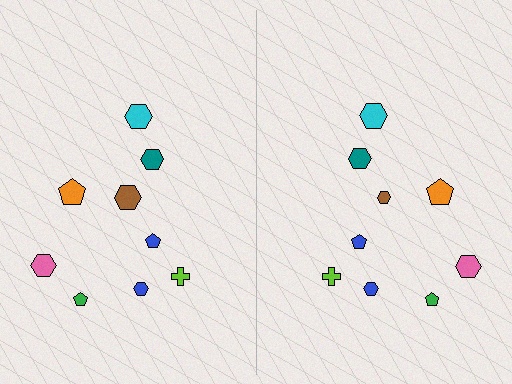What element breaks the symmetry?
The brown hexagon on the right side has a different size than its mirror counterpart.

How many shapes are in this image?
There are 18 shapes in this image.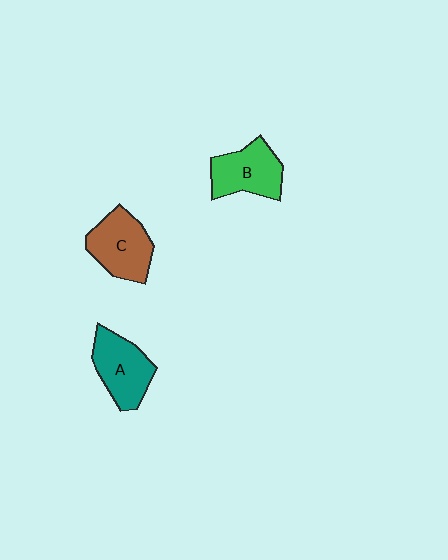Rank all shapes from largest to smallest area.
From largest to smallest: C (brown), A (teal), B (green).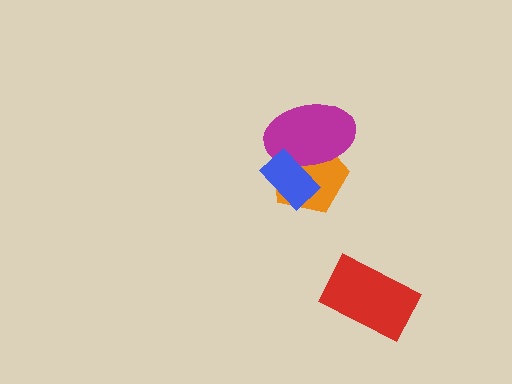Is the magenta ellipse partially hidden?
Yes, it is partially covered by another shape.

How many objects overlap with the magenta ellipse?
2 objects overlap with the magenta ellipse.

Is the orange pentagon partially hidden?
Yes, it is partially covered by another shape.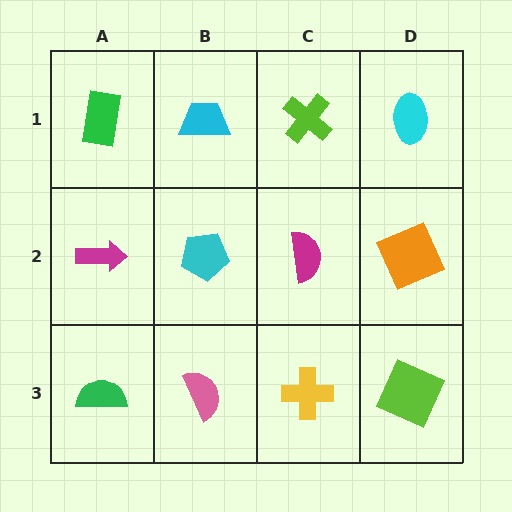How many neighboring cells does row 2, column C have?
4.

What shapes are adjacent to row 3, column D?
An orange square (row 2, column D), a yellow cross (row 3, column C).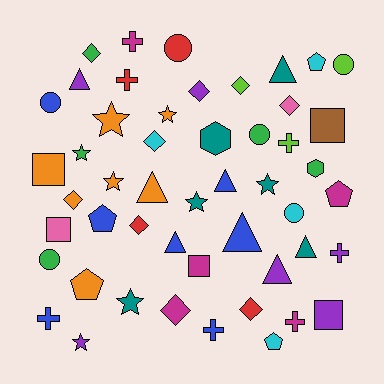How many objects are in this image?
There are 50 objects.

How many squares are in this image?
There are 5 squares.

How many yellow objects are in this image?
There are no yellow objects.